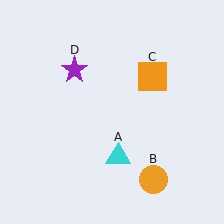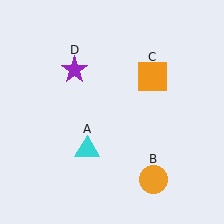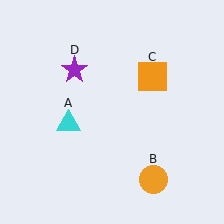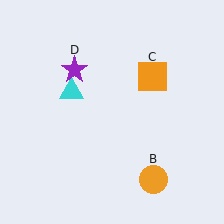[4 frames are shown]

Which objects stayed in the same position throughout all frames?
Orange circle (object B) and orange square (object C) and purple star (object D) remained stationary.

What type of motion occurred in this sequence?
The cyan triangle (object A) rotated clockwise around the center of the scene.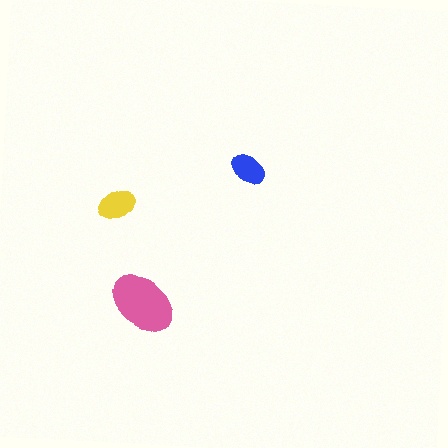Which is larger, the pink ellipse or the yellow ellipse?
The pink one.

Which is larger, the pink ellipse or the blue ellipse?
The pink one.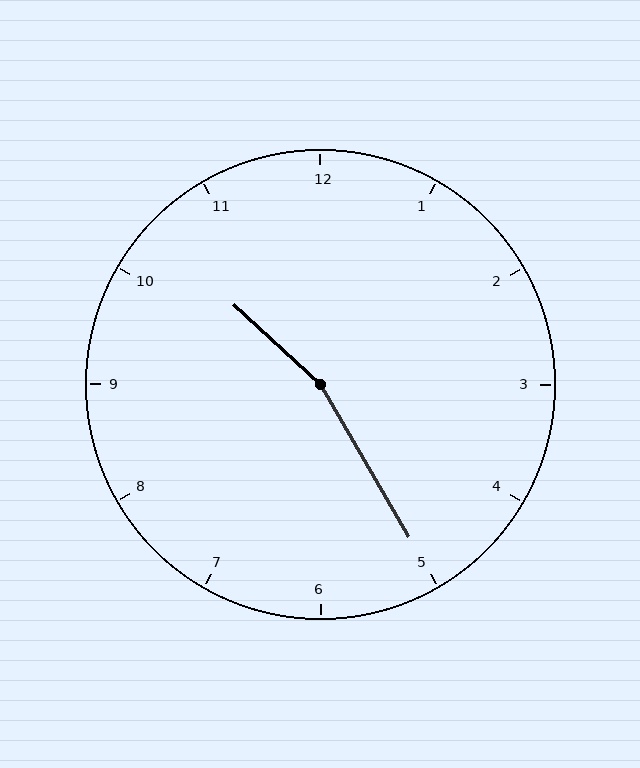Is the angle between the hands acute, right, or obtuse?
It is obtuse.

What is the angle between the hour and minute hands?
Approximately 162 degrees.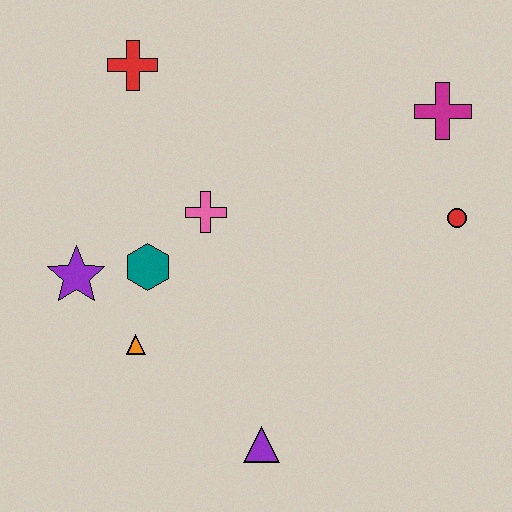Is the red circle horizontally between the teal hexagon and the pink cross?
No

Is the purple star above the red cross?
No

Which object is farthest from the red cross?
The purple triangle is farthest from the red cross.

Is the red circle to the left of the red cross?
No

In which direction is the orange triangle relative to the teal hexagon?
The orange triangle is below the teal hexagon.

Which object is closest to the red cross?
The pink cross is closest to the red cross.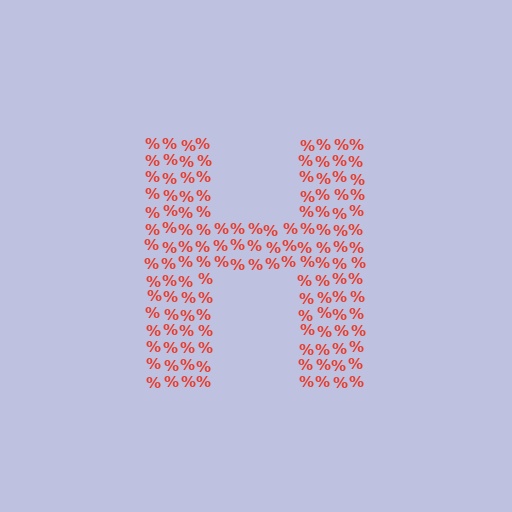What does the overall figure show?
The overall figure shows the letter H.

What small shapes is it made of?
It is made of small percent signs.